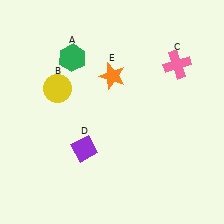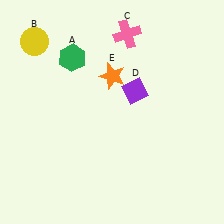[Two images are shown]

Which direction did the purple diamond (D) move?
The purple diamond (D) moved up.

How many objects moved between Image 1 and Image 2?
3 objects moved between the two images.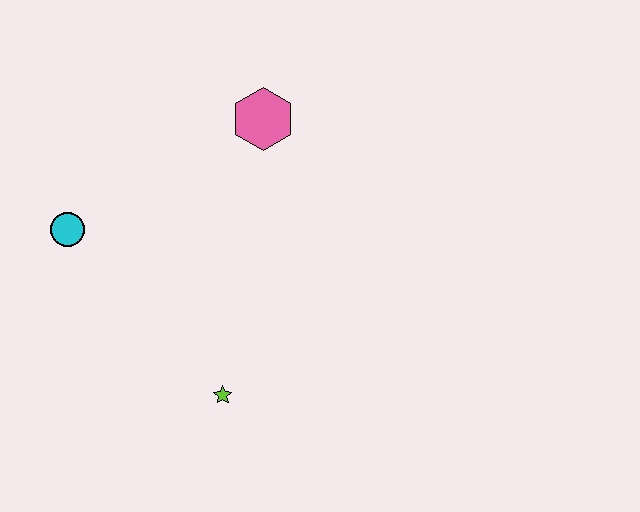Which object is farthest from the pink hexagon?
The lime star is farthest from the pink hexagon.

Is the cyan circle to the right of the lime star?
No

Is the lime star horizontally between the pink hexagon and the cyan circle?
Yes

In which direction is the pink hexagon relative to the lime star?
The pink hexagon is above the lime star.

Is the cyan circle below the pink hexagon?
Yes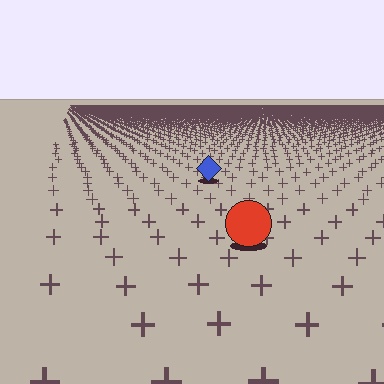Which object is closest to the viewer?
The red circle is closest. The texture marks near it are larger and more spread out.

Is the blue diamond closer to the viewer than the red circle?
No. The red circle is closer — you can tell from the texture gradient: the ground texture is coarser near it.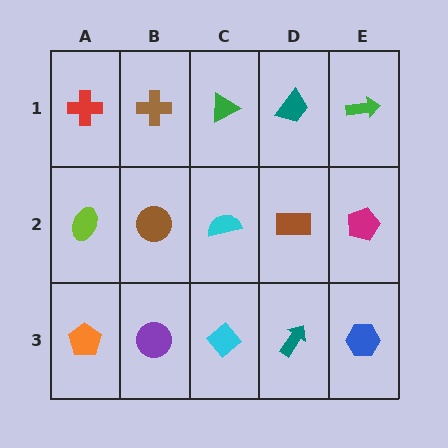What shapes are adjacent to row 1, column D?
A brown rectangle (row 2, column D), a green triangle (row 1, column C), a green arrow (row 1, column E).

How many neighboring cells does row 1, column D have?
3.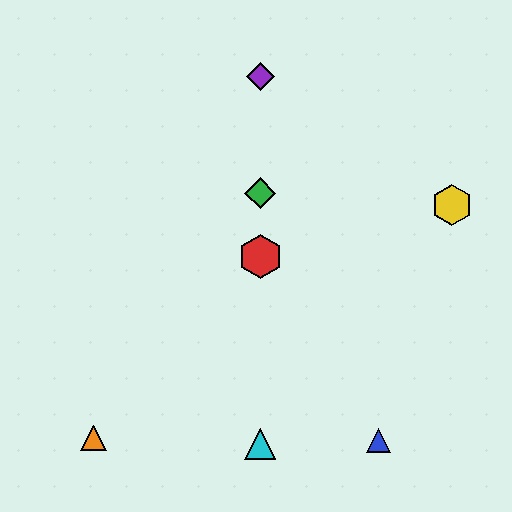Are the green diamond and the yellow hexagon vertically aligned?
No, the green diamond is at x≈260 and the yellow hexagon is at x≈452.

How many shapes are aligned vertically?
4 shapes (the red hexagon, the green diamond, the purple diamond, the cyan triangle) are aligned vertically.